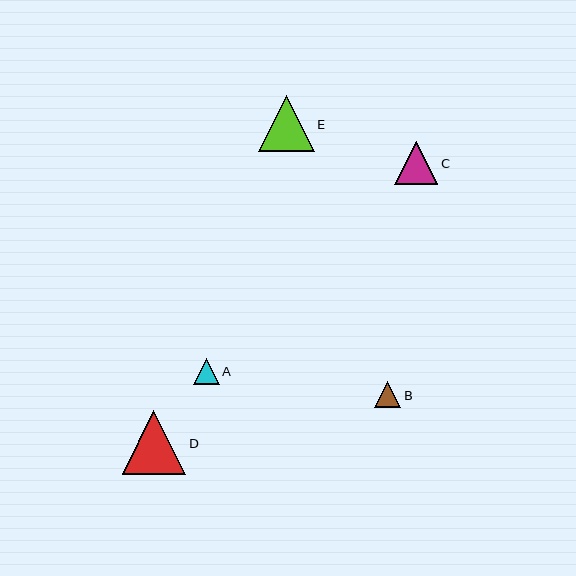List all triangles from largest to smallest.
From largest to smallest: D, E, C, A, B.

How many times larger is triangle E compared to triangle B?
Triangle E is approximately 2.2 times the size of triangle B.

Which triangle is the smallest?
Triangle B is the smallest with a size of approximately 26 pixels.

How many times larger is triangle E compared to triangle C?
Triangle E is approximately 1.3 times the size of triangle C.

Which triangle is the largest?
Triangle D is the largest with a size of approximately 64 pixels.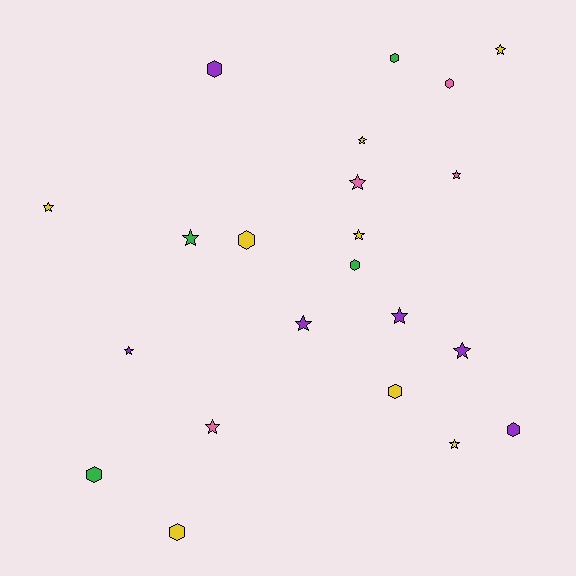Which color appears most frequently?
Yellow, with 8 objects.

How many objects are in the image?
There are 22 objects.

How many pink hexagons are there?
There is 1 pink hexagon.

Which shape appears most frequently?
Star, with 13 objects.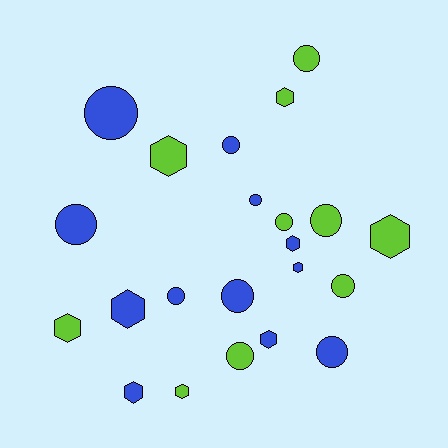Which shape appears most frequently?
Circle, with 12 objects.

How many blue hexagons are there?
There are 5 blue hexagons.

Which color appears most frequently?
Blue, with 12 objects.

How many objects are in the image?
There are 22 objects.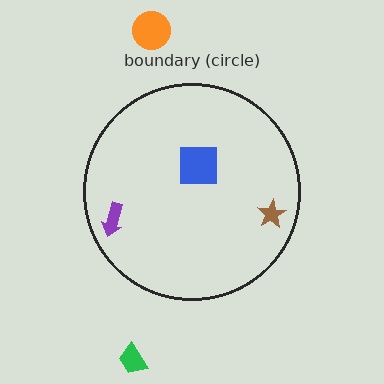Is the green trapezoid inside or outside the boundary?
Outside.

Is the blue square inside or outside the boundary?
Inside.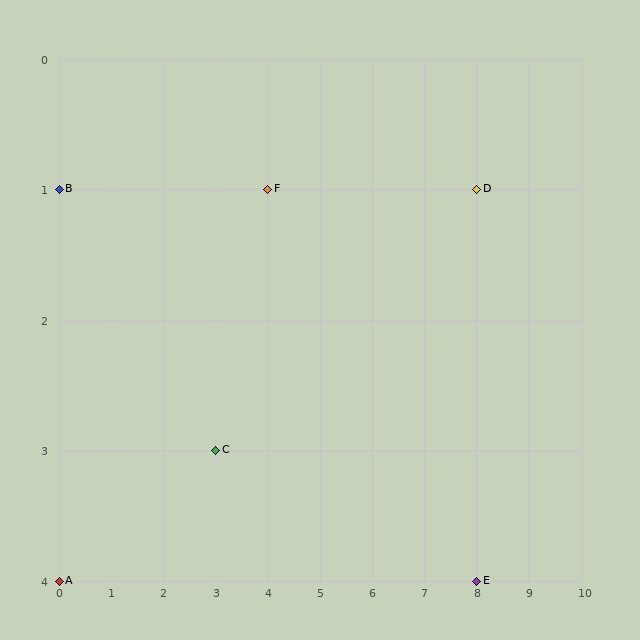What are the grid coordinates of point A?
Point A is at grid coordinates (0, 4).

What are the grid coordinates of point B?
Point B is at grid coordinates (0, 1).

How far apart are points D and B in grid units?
Points D and B are 8 columns apart.